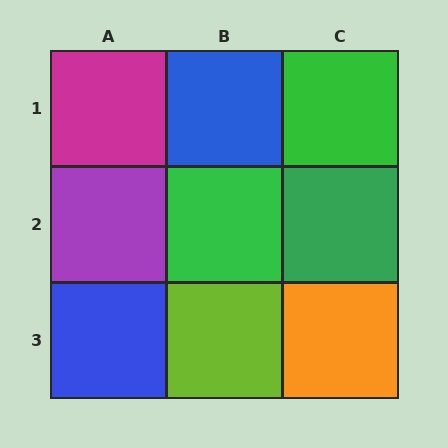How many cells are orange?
1 cell is orange.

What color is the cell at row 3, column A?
Blue.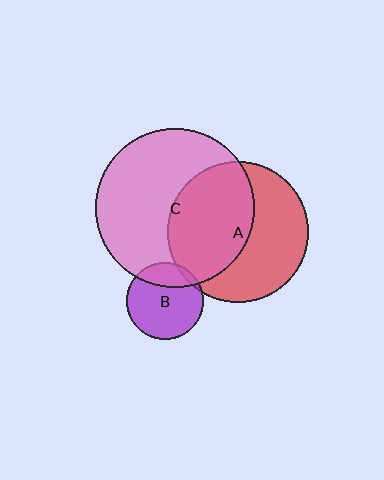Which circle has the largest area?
Circle C (pink).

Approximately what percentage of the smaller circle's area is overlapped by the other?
Approximately 5%.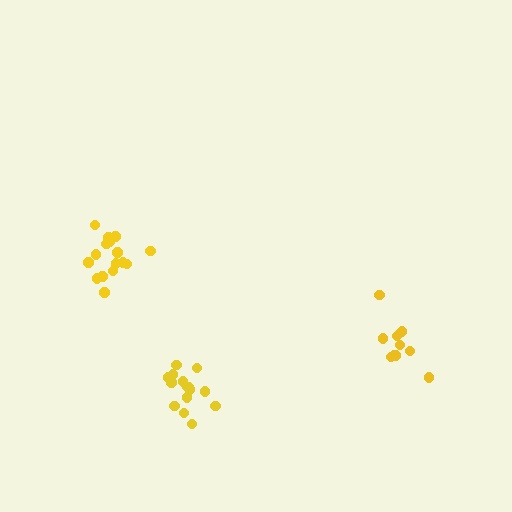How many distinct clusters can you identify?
There are 3 distinct clusters.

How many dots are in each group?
Group 1: 15 dots, Group 2: 11 dots, Group 3: 16 dots (42 total).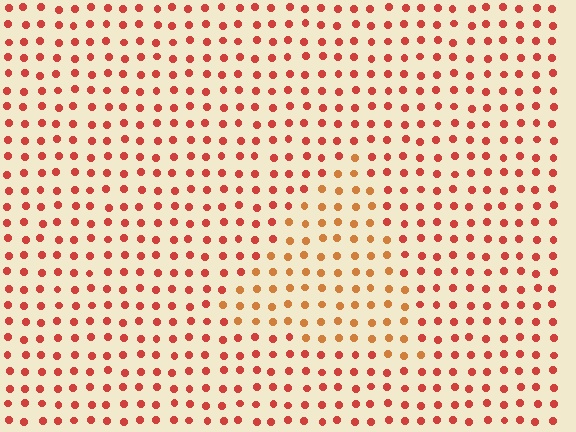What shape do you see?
I see a triangle.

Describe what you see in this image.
The image is filled with small red elements in a uniform arrangement. A triangle-shaped region is visible where the elements are tinted to a slightly different hue, forming a subtle color boundary.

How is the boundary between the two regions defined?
The boundary is defined purely by a slight shift in hue (about 26 degrees). Spacing, size, and orientation are identical on both sides.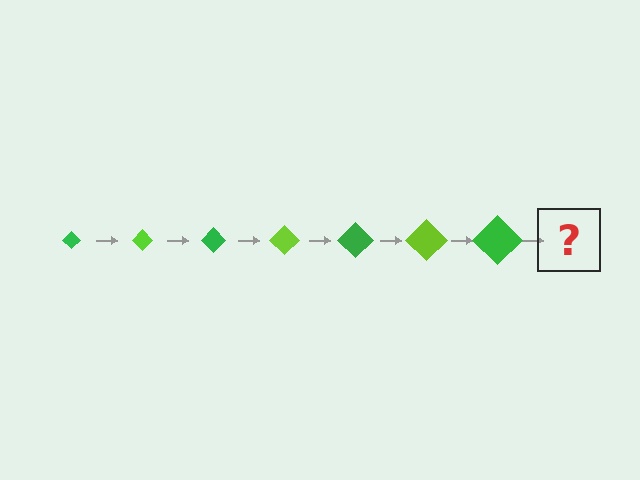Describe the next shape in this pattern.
It should be a lime diamond, larger than the previous one.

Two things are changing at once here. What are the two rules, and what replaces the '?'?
The two rules are that the diamond grows larger each step and the color cycles through green and lime. The '?' should be a lime diamond, larger than the previous one.